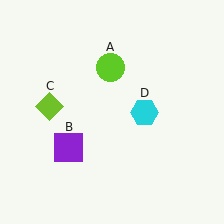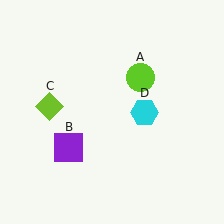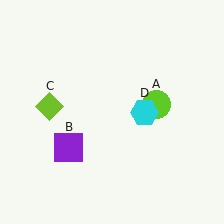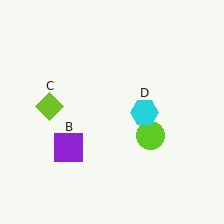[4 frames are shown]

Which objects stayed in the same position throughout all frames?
Purple square (object B) and lime diamond (object C) and cyan hexagon (object D) remained stationary.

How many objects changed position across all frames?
1 object changed position: lime circle (object A).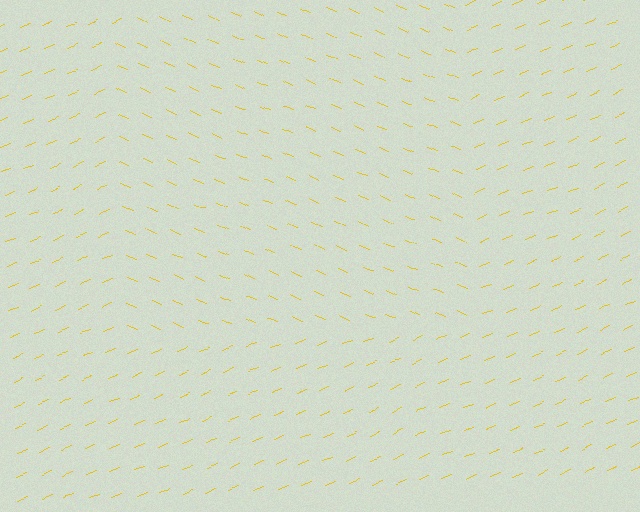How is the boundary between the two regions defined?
The boundary is defined purely by a change in line orientation (approximately 45 degrees difference). All lines are the same color and thickness.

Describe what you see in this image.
The image is filled with small yellow line segments. A rectangle region in the image has lines oriented differently from the surrounding lines, creating a visible texture boundary.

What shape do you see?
I see a rectangle.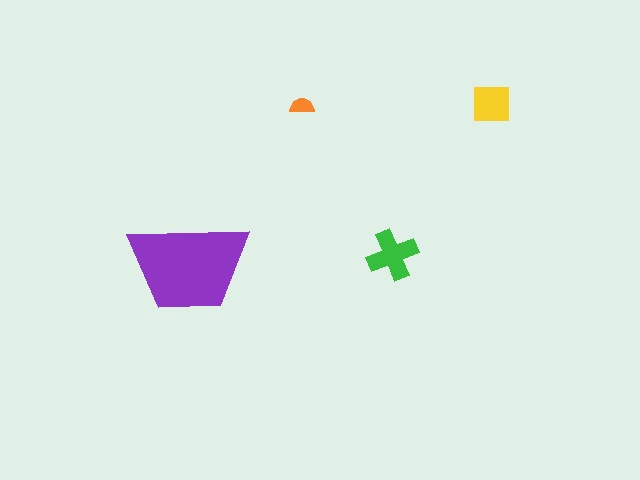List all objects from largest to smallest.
The purple trapezoid, the green cross, the yellow square, the orange semicircle.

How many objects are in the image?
There are 4 objects in the image.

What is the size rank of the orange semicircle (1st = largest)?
4th.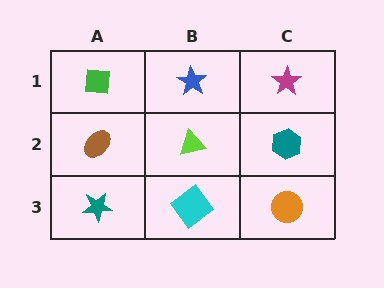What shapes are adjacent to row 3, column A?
A brown ellipse (row 2, column A), a cyan diamond (row 3, column B).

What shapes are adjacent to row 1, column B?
A lime triangle (row 2, column B), a green square (row 1, column A), a magenta star (row 1, column C).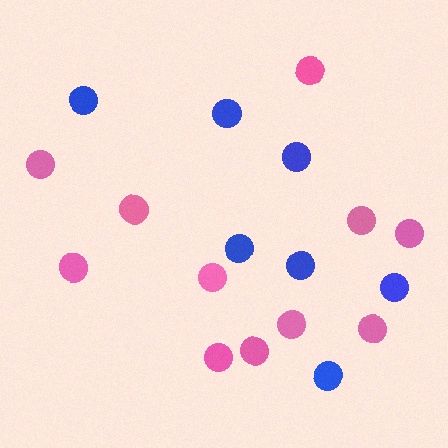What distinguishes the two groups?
There are 2 groups: one group of pink circles (11) and one group of blue circles (7).